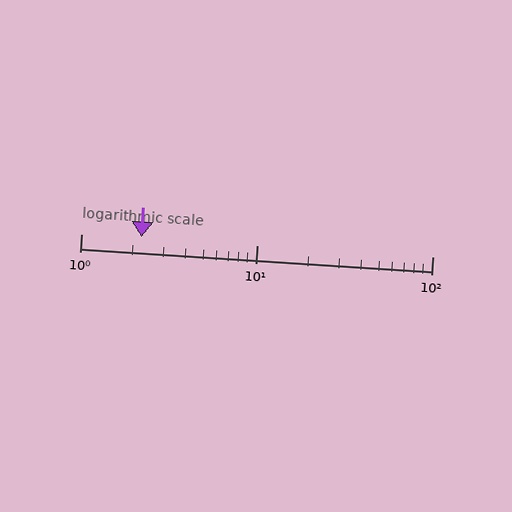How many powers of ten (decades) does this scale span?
The scale spans 2 decades, from 1 to 100.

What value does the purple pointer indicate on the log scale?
The pointer indicates approximately 2.2.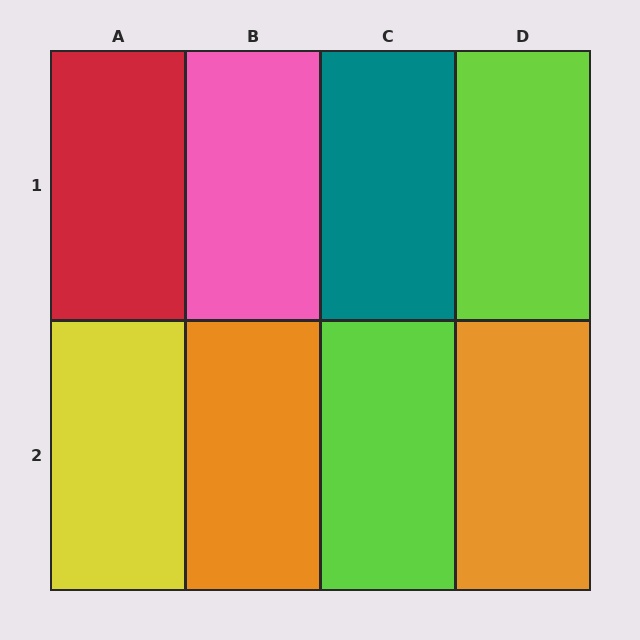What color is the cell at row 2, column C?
Lime.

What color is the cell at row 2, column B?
Orange.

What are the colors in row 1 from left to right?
Red, pink, teal, lime.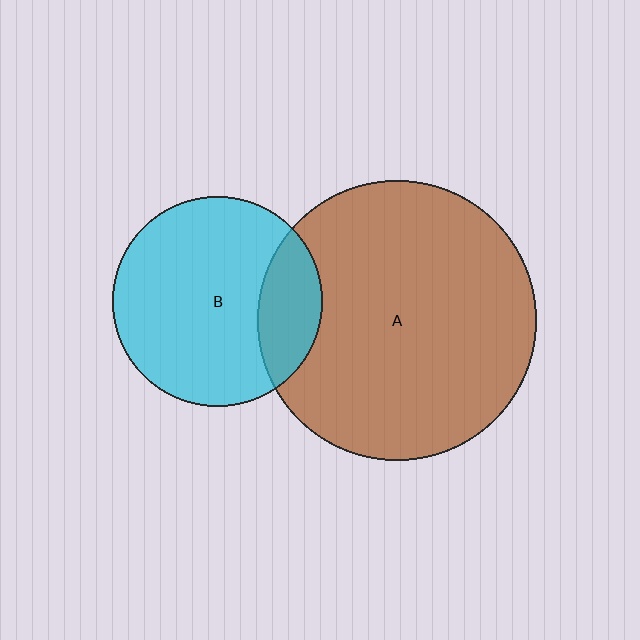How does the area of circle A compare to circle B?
Approximately 1.8 times.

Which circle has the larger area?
Circle A (brown).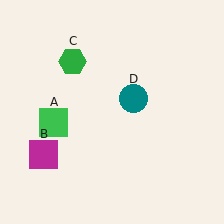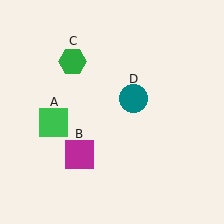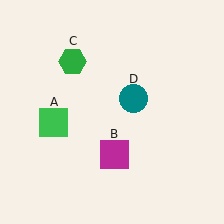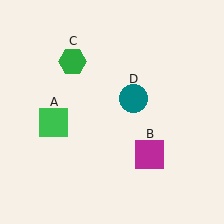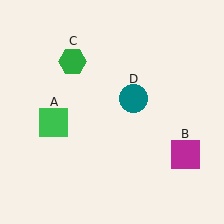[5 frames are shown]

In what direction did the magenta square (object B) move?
The magenta square (object B) moved right.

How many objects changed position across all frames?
1 object changed position: magenta square (object B).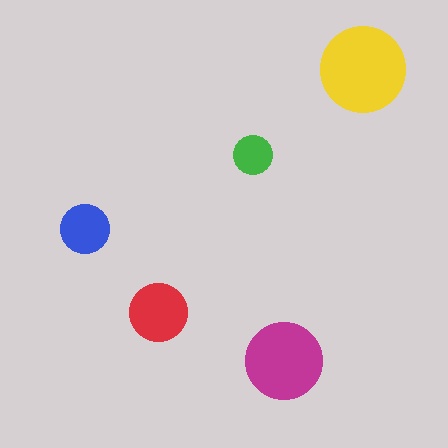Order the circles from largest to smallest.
the yellow one, the magenta one, the red one, the blue one, the green one.